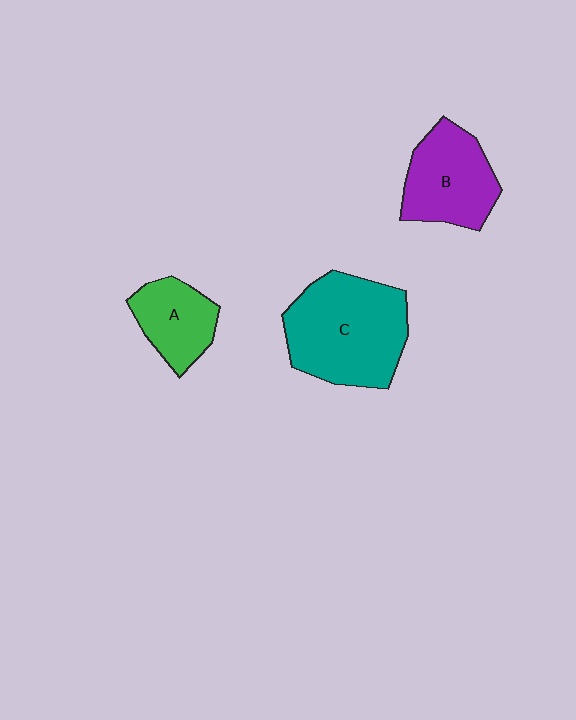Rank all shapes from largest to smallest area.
From largest to smallest: C (teal), B (purple), A (green).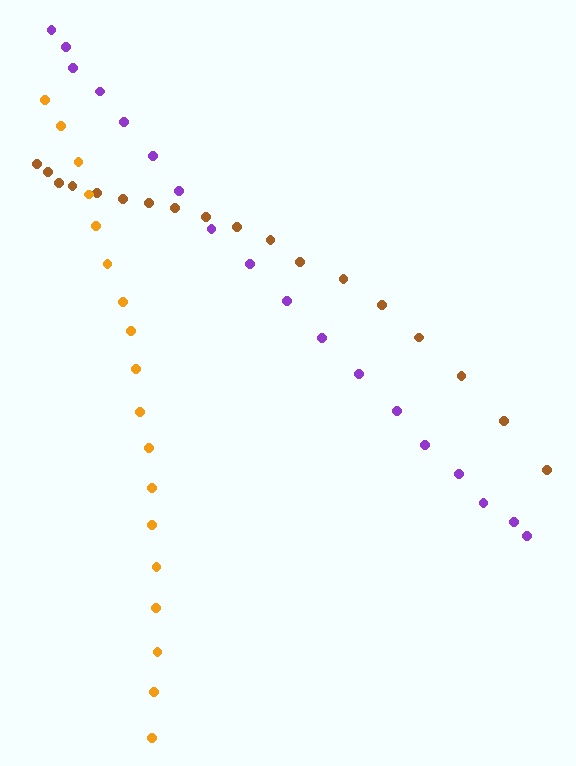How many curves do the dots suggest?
There are 3 distinct paths.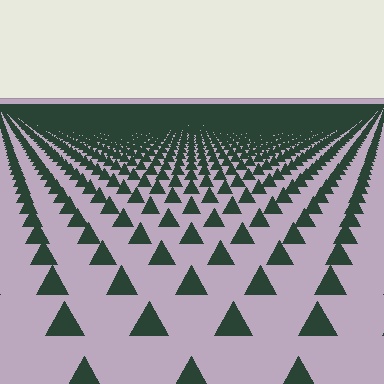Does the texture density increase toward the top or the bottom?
Density increases toward the top.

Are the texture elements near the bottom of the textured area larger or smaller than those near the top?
Larger. Near the bottom, elements are closer to the viewer and appear at a bigger on-screen size.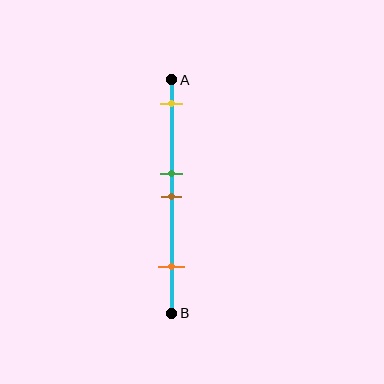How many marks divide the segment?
There are 4 marks dividing the segment.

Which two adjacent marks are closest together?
The green and brown marks are the closest adjacent pair.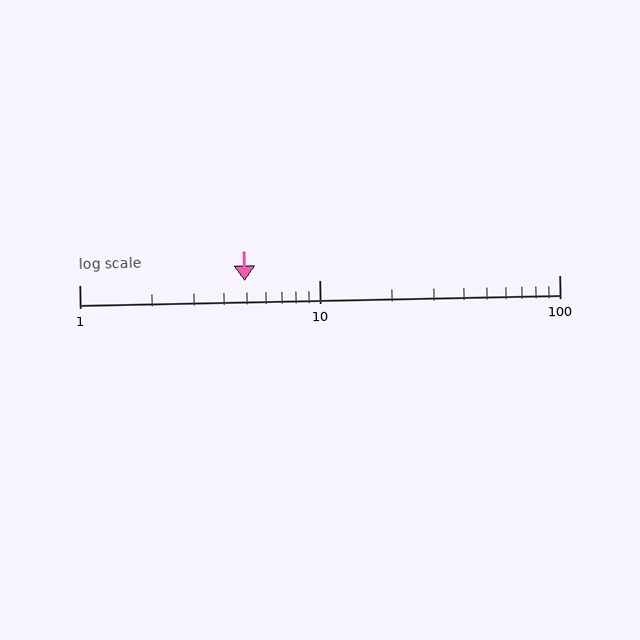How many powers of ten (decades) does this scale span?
The scale spans 2 decades, from 1 to 100.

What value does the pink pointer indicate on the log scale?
The pointer indicates approximately 4.9.